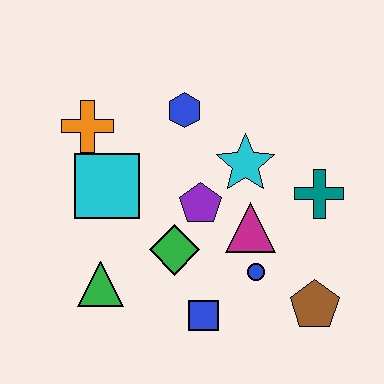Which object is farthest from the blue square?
The orange cross is farthest from the blue square.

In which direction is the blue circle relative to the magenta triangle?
The blue circle is below the magenta triangle.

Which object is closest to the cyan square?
The orange cross is closest to the cyan square.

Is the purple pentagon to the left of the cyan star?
Yes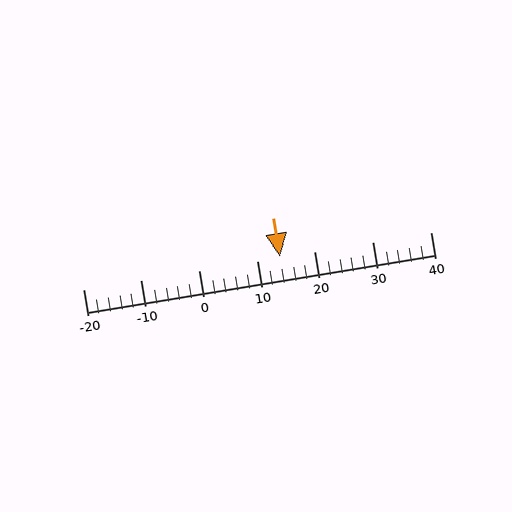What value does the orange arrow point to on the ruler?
The orange arrow points to approximately 14.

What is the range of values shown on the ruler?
The ruler shows values from -20 to 40.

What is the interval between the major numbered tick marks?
The major tick marks are spaced 10 units apart.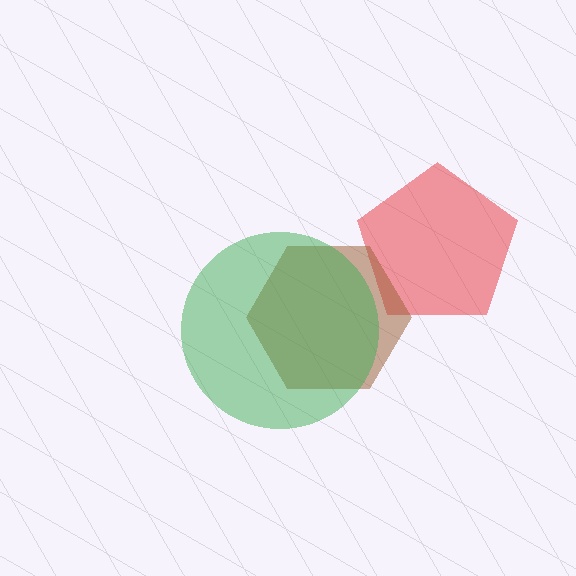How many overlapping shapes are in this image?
There are 3 overlapping shapes in the image.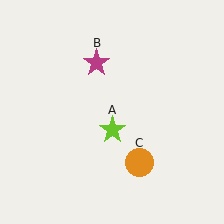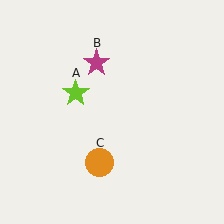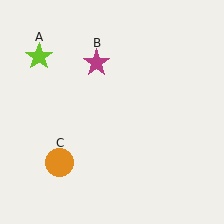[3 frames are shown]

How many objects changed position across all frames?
2 objects changed position: lime star (object A), orange circle (object C).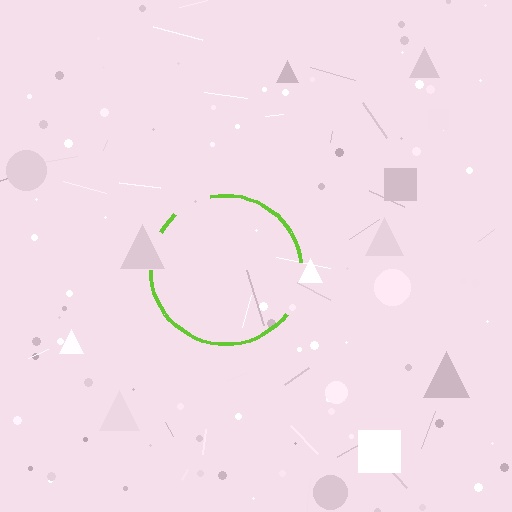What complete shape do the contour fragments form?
The contour fragments form a circle.